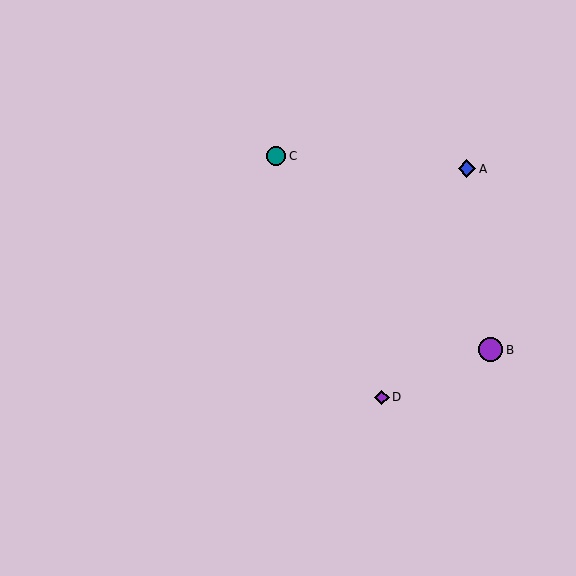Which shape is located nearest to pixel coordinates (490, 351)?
The purple circle (labeled B) at (490, 350) is nearest to that location.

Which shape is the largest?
The purple circle (labeled B) is the largest.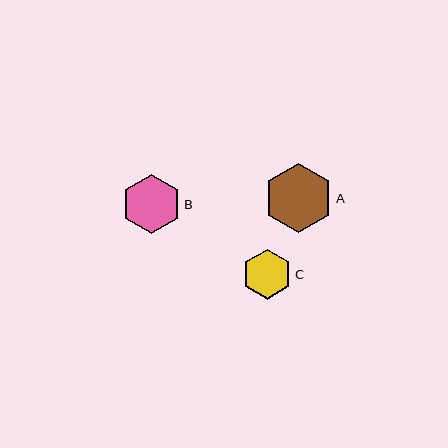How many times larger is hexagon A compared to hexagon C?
Hexagon A is approximately 1.4 times the size of hexagon C.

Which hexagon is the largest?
Hexagon A is the largest with a size of approximately 69 pixels.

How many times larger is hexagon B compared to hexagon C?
Hexagon B is approximately 1.2 times the size of hexagon C.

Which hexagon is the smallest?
Hexagon C is the smallest with a size of approximately 50 pixels.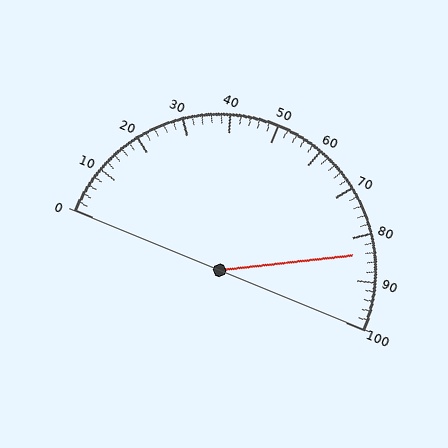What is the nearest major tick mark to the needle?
The nearest major tick mark is 80.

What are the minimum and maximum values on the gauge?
The gauge ranges from 0 to 100.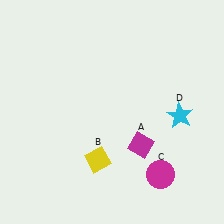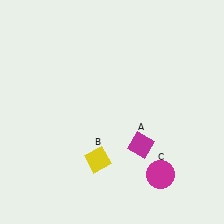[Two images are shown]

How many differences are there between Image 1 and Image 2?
There is 1 difference between the two images.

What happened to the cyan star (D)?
The cyan star (D) was removed in Image 2. It was in the bottom-right area of Image 1.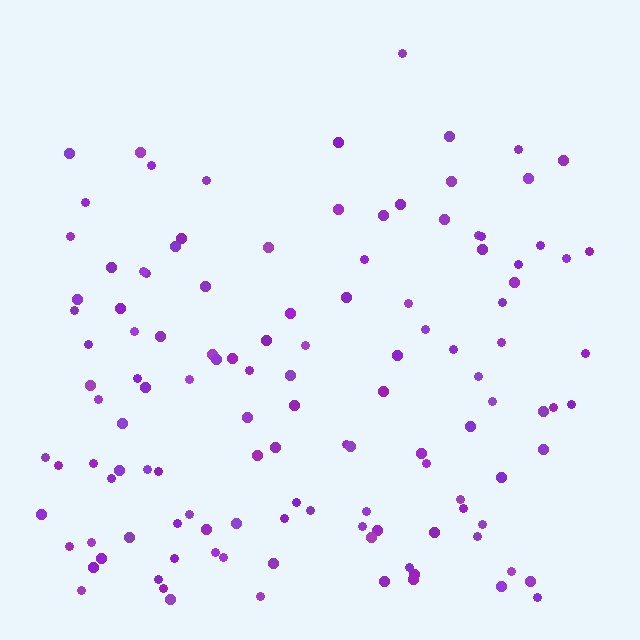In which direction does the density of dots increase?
From top to bottom, with the bottom side densest.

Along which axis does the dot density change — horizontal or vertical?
Vertical.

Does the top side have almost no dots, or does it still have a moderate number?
Still a moderate number, just noticeably fewer than the bottom.